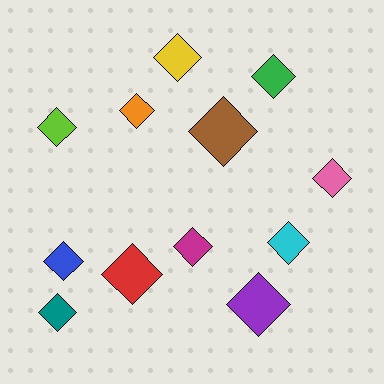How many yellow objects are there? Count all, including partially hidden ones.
There is 1 yellow object.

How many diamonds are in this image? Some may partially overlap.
There are 12 diamonds.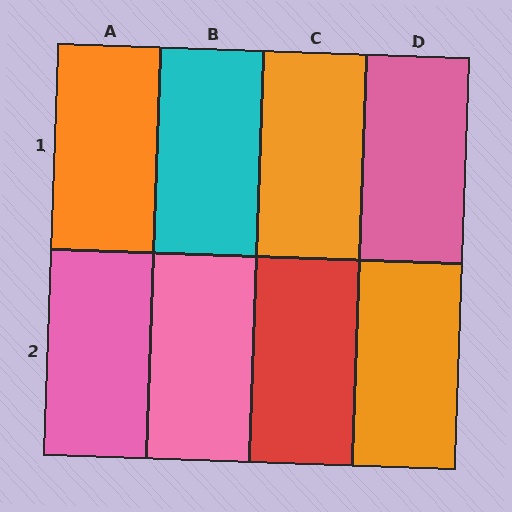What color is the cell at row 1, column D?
Pink.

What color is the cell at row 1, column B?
Cyan.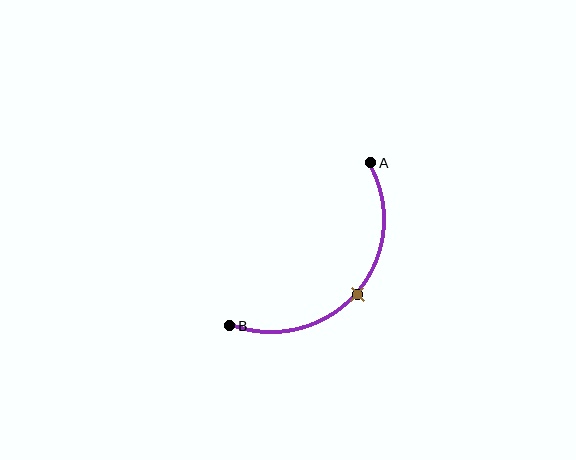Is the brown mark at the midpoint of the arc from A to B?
Yes. The brown mark lies on the arc at equal arc-length from both A and B — it is the arc midpoint.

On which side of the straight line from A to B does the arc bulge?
The arc bulges below and to the right of the straight line connecting A and B.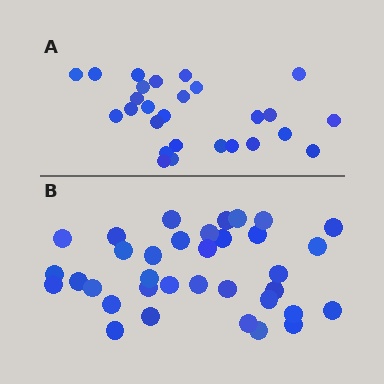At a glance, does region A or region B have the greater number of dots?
Region B (the bottom region) has more dots.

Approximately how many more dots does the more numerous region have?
Region B has roughly 8 or so more dots than region A.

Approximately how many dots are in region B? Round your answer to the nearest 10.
About 40 dots. (The exact count is 35, which rounds to 40.)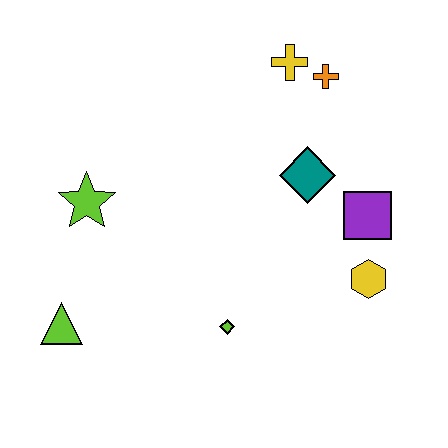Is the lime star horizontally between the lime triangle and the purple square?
Yes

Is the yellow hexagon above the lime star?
No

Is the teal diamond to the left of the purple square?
Yes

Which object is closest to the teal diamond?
The purple square is closest to the teal diamond.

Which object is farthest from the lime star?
The yellow hexagon is farthest from the lime star.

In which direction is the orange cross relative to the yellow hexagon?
The orange cross is above the yellow hexagon.